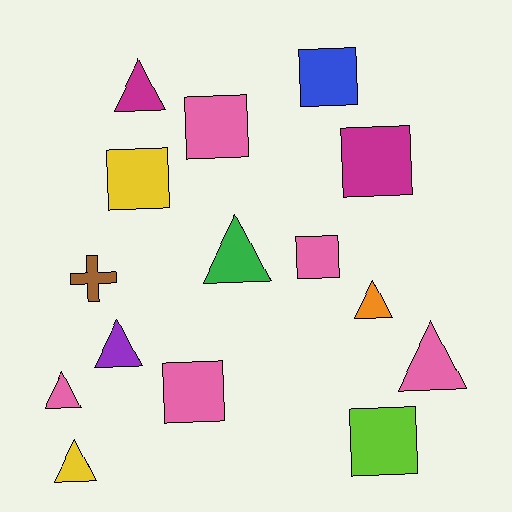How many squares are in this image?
There are 7 squares.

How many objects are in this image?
There are 15 objects.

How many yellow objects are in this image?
There are 2 yellow objects.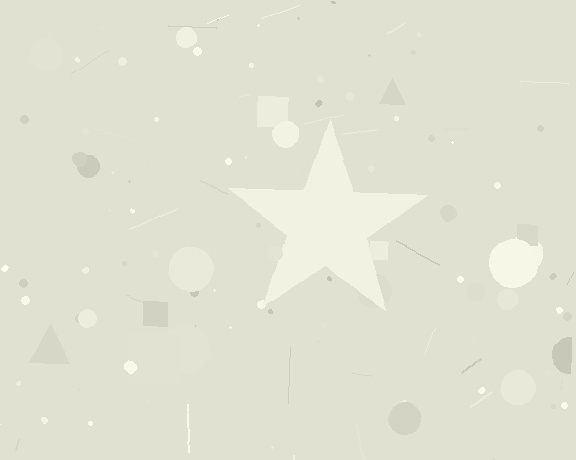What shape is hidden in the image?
A star is hidden in the image.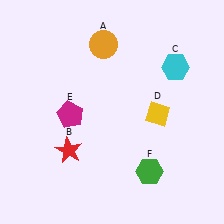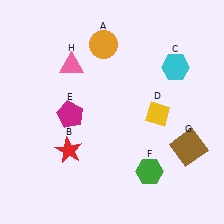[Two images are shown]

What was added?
A brown square (G), a pink triangle (H) were added in Image 2.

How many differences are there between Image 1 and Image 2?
There are 2 differences between the two images.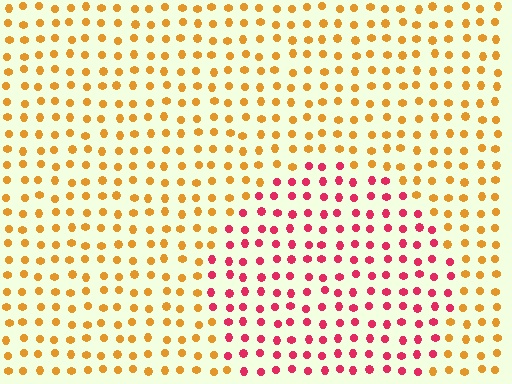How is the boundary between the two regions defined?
The boundary is defined purely by a slight shift in hue (about 53 degrees). Spacing, size, and orientation are identical on both sides.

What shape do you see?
I see a circle.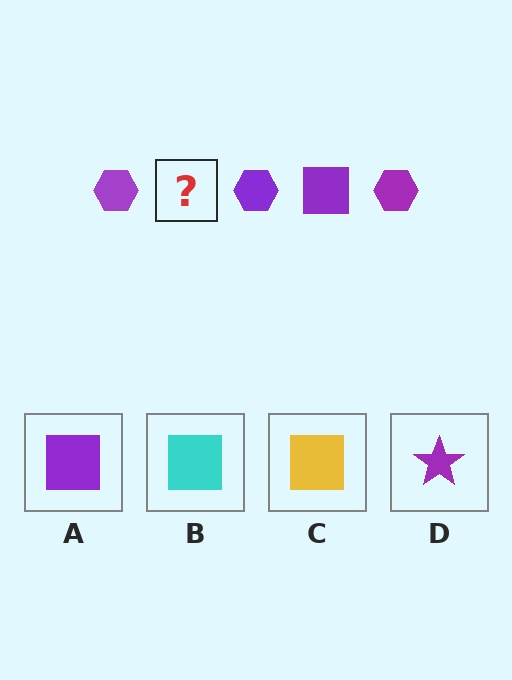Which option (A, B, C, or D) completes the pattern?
A.